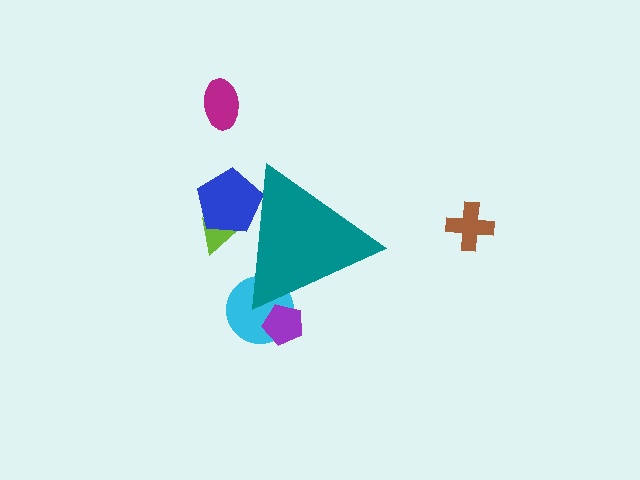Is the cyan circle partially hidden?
Yes, the cyan circle is partially hidden behind the teal triangle.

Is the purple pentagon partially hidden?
Yes, the purple pentagon is partially hidden behind the teal triangle.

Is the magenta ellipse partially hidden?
No, the magenta ellipse is fully visible.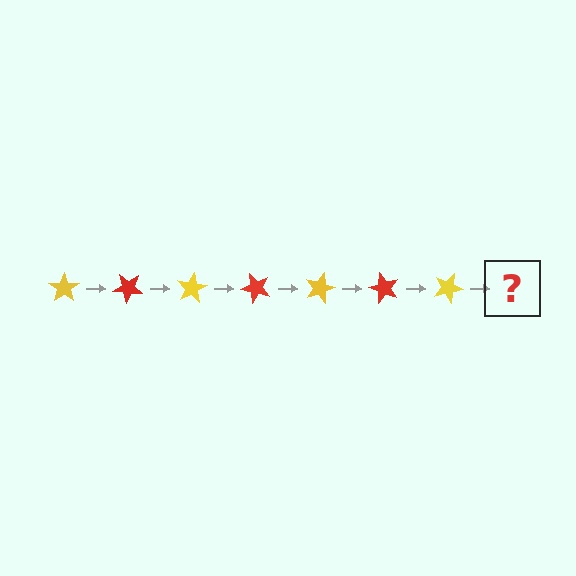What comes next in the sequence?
The next element should be a red star, rotated 280 degrees from the start.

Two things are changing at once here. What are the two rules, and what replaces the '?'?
The two rules are that it rotates 40 degrees each step and the color cycles through yellow and red. The '?' should be a red star, rotated 280 degrees from the start.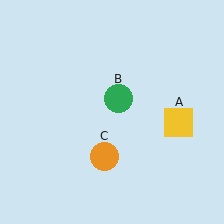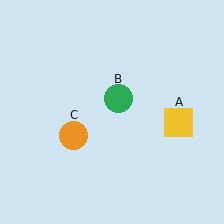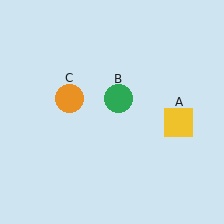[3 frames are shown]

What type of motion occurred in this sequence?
The orange circle (object C) rotated clockwise around the center of the scene.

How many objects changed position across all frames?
1 object changed position: orange circle (object C).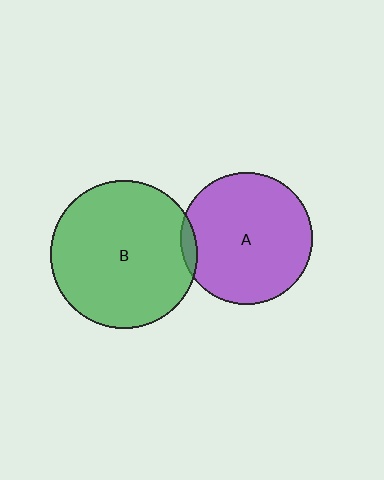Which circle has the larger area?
Circle B (green).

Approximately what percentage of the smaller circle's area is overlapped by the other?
Approximately 5%.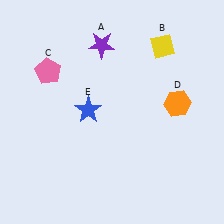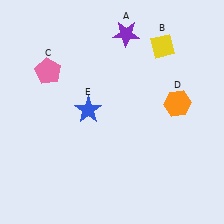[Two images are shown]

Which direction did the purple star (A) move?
The purple star (A) moved right.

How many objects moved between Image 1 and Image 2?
1 object moved between the two images.